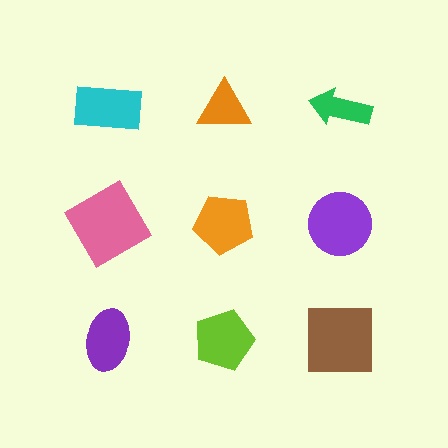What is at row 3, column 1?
A purple ellipse.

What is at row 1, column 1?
A cyan rectangle.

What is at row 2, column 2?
An orange pentagon.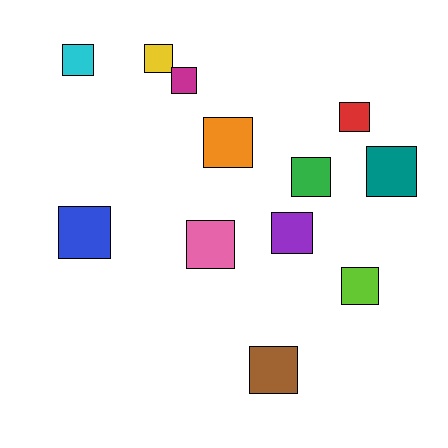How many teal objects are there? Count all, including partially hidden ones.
There is 1 teal object.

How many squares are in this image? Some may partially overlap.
There are 12 squares.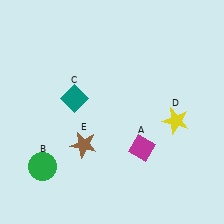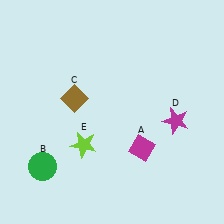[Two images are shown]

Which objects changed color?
C changed from teal to brown. D changed from yellow to magenta. E changed from brown to lime.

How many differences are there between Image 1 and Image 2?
There are 3 differences between the two images.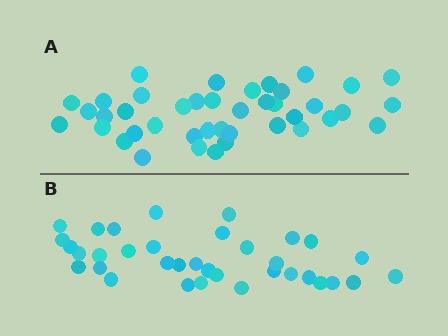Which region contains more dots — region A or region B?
Region A (the top region) has more dots.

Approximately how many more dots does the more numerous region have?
Region A has about 6 more dots than region B.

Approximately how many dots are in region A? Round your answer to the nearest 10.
About 40 dots. (The exact count is 41, which rounds to 40.)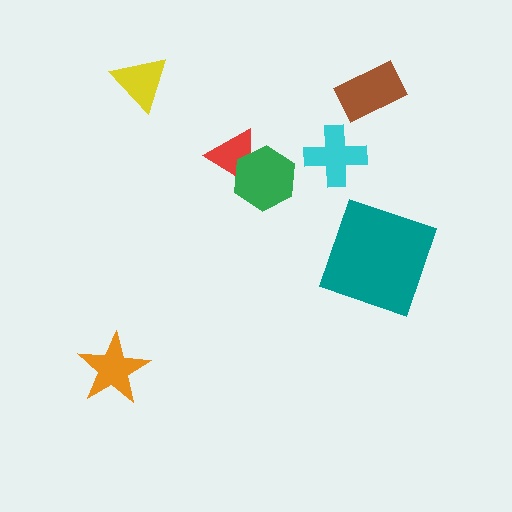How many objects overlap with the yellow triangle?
0 objects overlap with the yellow triangle.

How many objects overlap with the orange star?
0 objects overlap with the orange star.